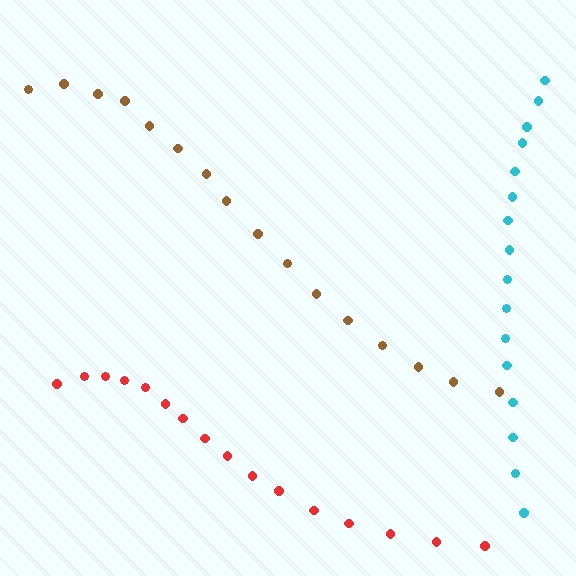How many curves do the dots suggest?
There are 3 distinct paths.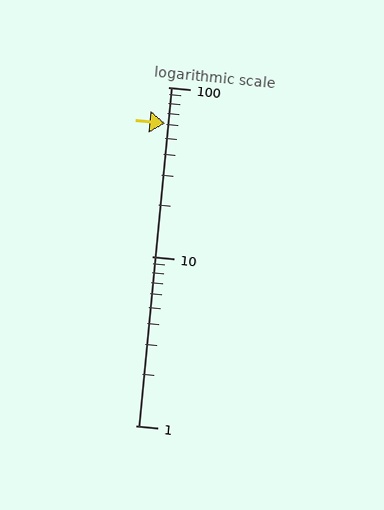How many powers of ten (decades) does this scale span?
The scale spans 2 decades, from 1 to 100.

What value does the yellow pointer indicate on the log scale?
The pointer indicates approximately 61.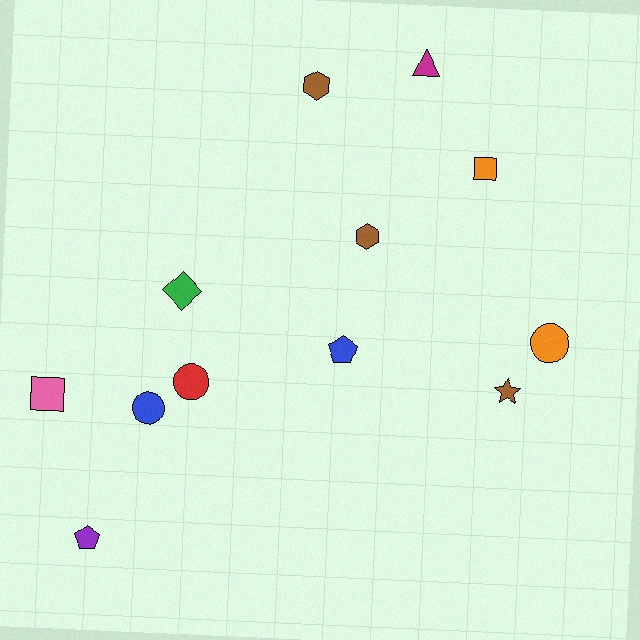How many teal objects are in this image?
There are no teal objects.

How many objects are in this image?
There are 12 objects.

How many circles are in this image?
There are 3 circles.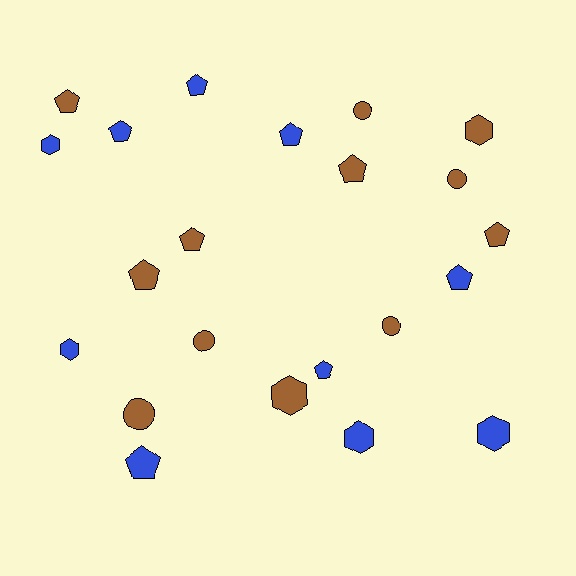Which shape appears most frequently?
Pentagon, with 11 objects.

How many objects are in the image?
There are 22 objects.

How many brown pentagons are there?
There are 5 brown pentagons.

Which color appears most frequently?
Brown, with 12 objects.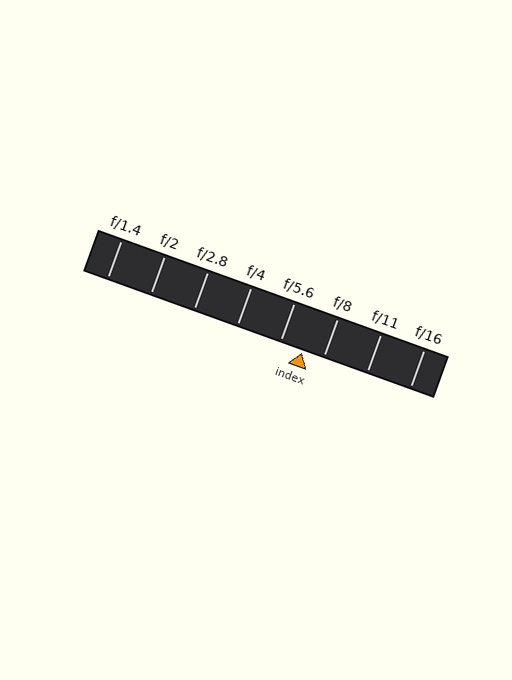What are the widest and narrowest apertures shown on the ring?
The widest aperture shown is f/1.4 and the narrowest is f/16.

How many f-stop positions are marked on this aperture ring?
There are 8 f-stop positions marked.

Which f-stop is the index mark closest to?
The index mark is closest to f/8.